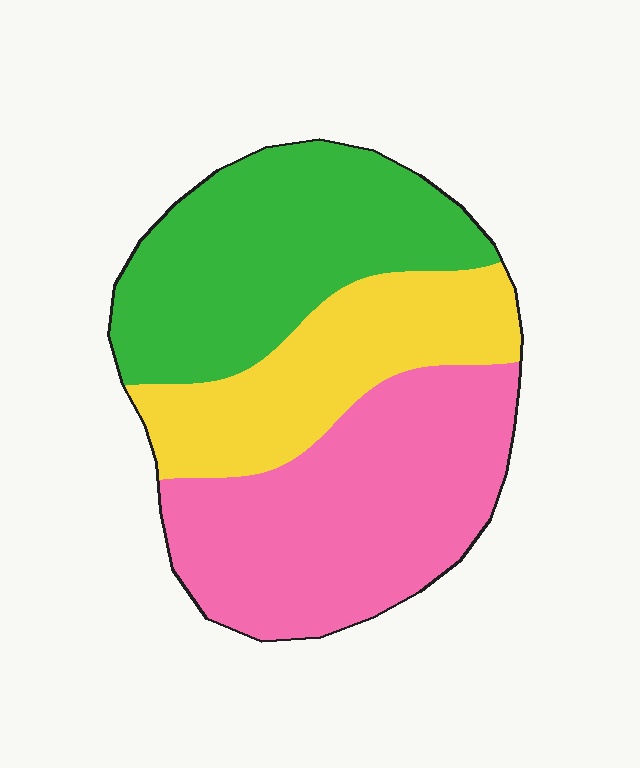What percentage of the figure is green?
Green takes up about one third (1/3) of the figure.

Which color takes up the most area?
Pink, at roughly 40%.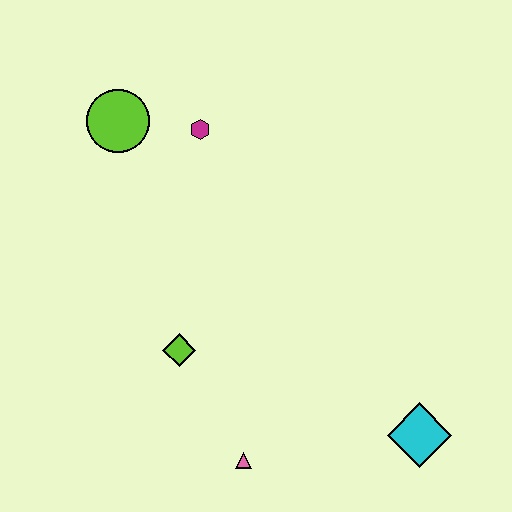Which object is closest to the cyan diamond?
The pink triangle is closest to the cyan diamond.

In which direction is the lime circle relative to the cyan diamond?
The lime circle is above the cyan diamond.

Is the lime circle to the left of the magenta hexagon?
Yes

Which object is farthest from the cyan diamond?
The lime circle is farthest from the cyan diamond.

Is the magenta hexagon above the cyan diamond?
Yes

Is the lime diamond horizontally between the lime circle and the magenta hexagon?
Yes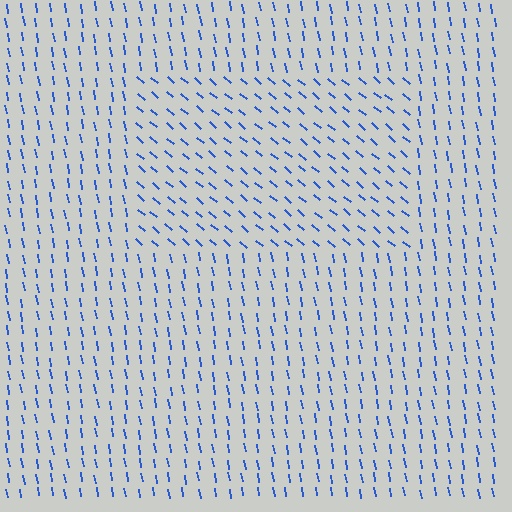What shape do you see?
I see a rectangle.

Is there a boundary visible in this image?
Yes, there is a texture boundary formed by a change in line orientation.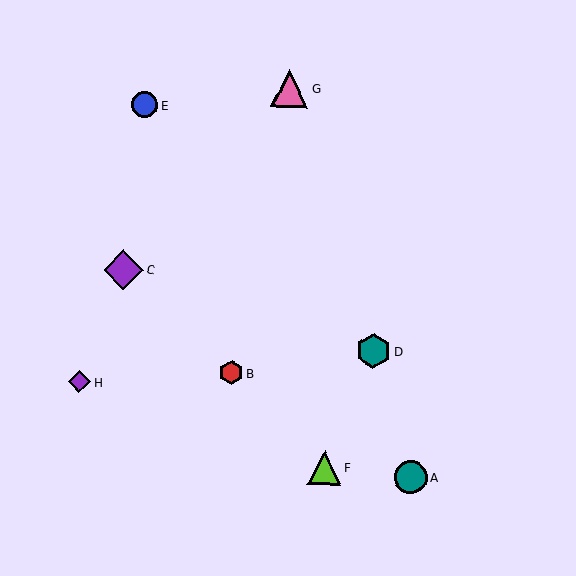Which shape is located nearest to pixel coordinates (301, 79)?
The pink triangle (labeled G) at (290, 88) is nearest to that location.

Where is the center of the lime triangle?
The center of the lime triangle is at (324, 467).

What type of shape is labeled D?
Shape D is a teal hexagon.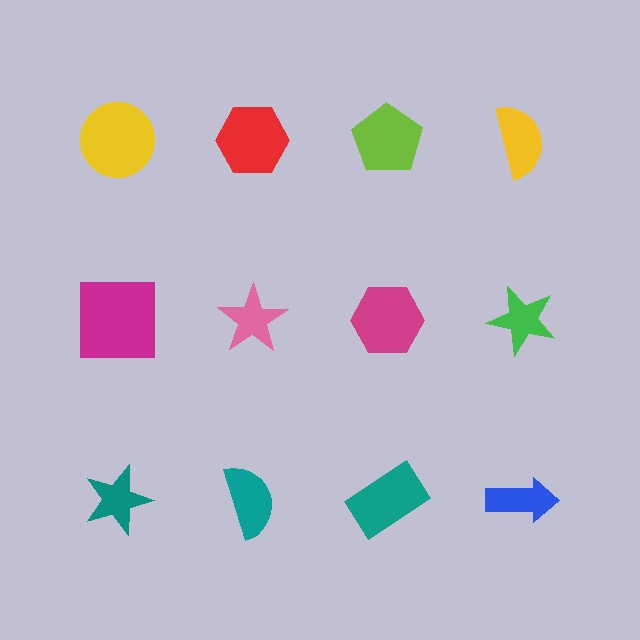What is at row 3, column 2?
A teal semicircle.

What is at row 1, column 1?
A yellow circle.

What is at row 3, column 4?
A blue arrow.